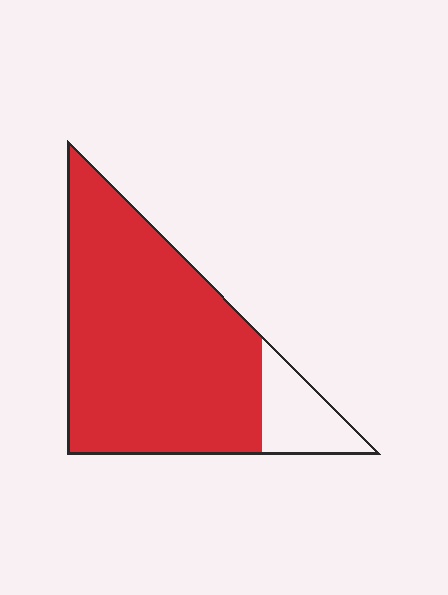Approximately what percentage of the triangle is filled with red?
Approximately 85%.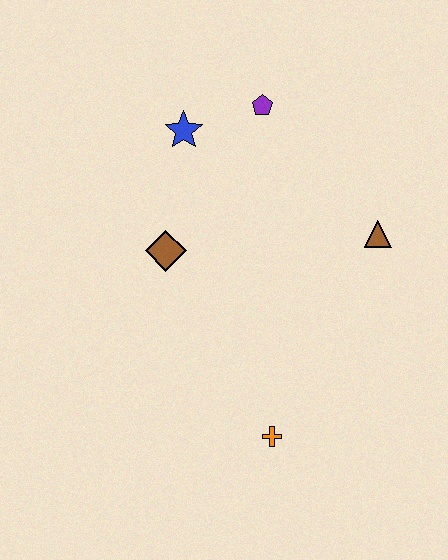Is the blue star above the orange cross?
Yes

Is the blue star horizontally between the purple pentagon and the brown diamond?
Yes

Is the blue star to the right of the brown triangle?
No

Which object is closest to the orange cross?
The brown diamond is closest to the orange cross.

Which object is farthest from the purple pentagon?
The orange cross is farthest from the purple pentagon.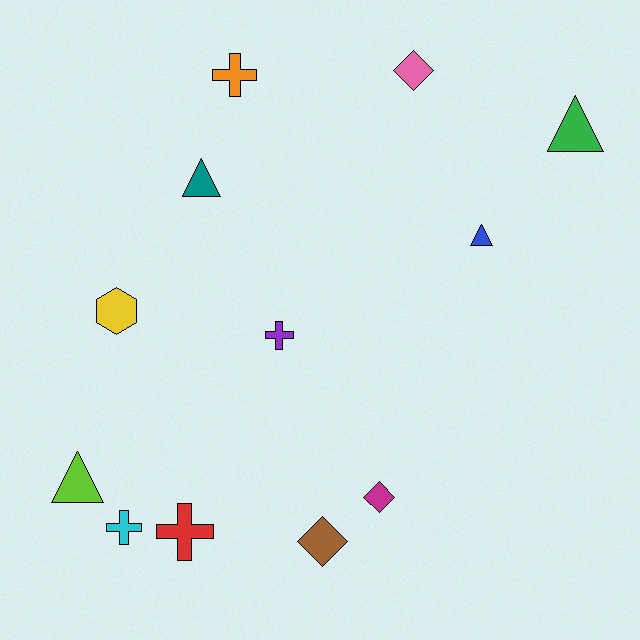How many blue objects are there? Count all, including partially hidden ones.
There is 1 blue object.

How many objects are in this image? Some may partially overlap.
There are 12 objects.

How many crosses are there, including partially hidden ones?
There are 4 crosses.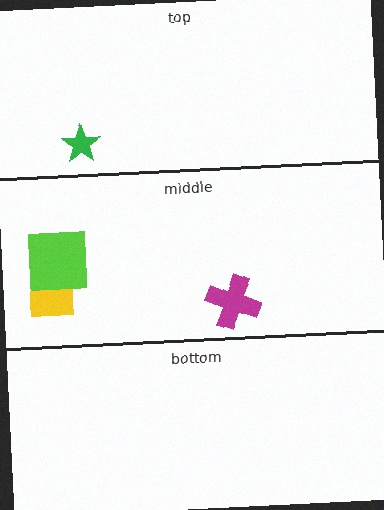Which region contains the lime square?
The middle region.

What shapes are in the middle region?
The lime square, the magenta cross, the yellow rectangle.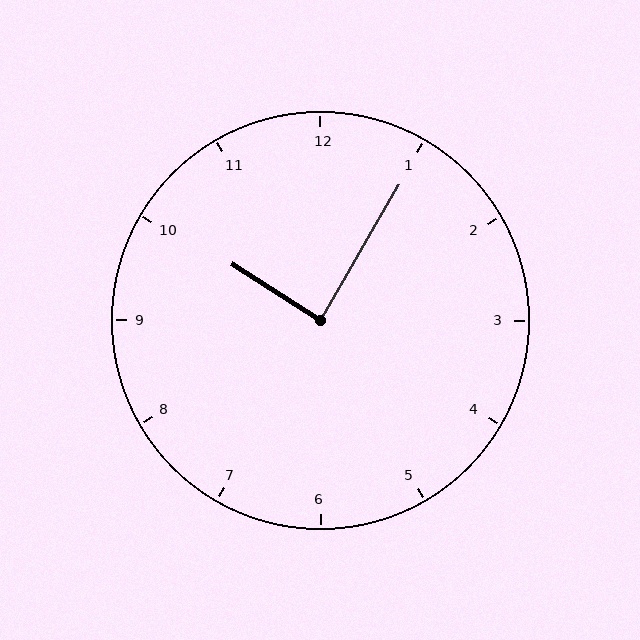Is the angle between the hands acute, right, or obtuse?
It is right.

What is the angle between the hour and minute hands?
Approximately 88 degrees.